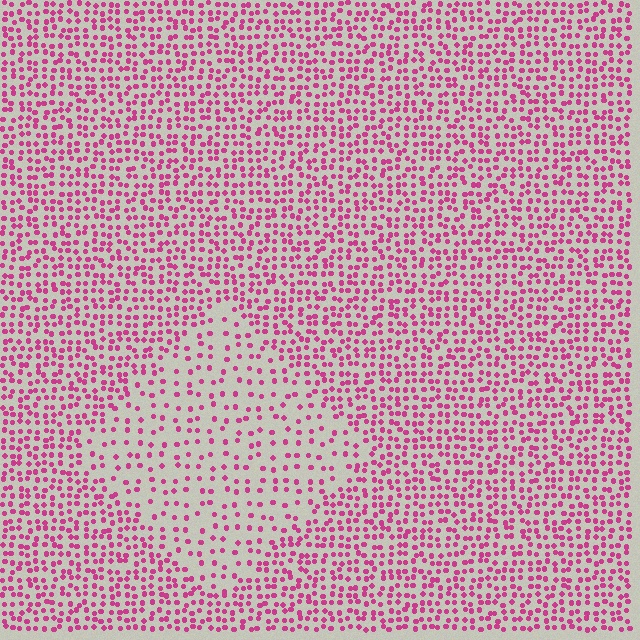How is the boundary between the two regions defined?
The boundary is defined by a change in element density (approximately 2.2x ratio). All elements are the same color, size, and shape.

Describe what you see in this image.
The image contains small magenta elements arranged at two different densities. A diamond-shaped region is visible where the elements are less densely packed than the surrounding area.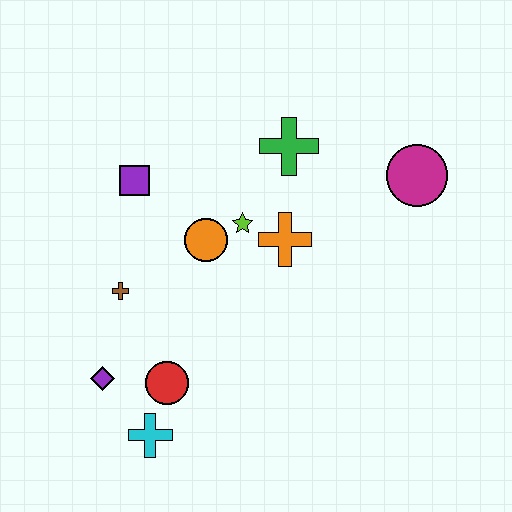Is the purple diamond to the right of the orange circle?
No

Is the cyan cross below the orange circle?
Yes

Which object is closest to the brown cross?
The purple diamond is closest to the brown cross.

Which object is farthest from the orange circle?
The magenta circle is farthest from the orange circle.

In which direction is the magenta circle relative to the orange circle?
The magenta circle is to the right of the orange circle.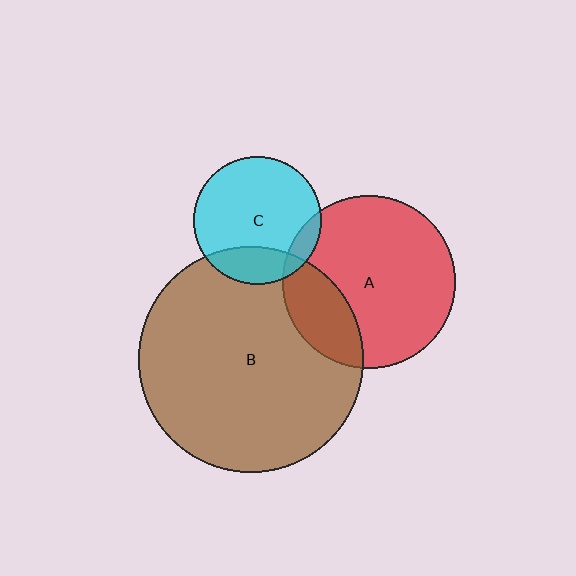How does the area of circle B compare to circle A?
Approximately 1.7 times.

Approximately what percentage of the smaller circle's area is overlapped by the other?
Approximately 10%.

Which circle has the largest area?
Circle B (brown).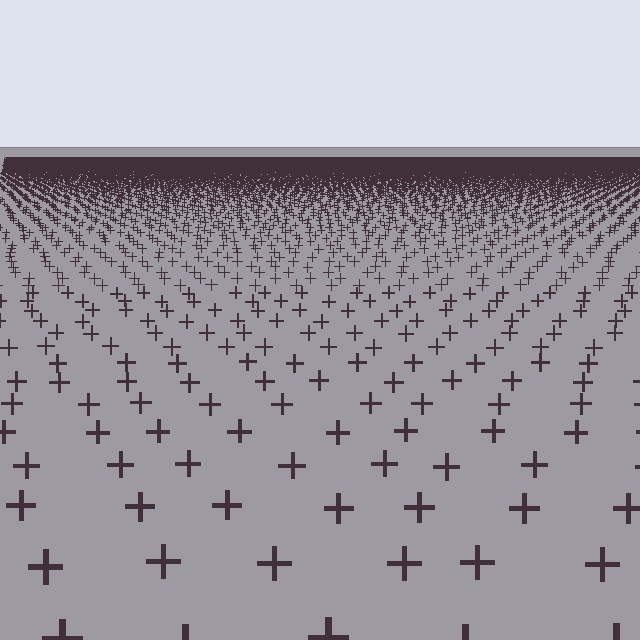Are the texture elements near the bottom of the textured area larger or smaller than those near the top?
Larger. Near the bottom, elements are closer to the viewer and appear at a bigger on-screen size.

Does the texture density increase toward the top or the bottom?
Density increases toward the top.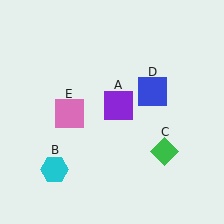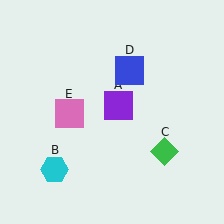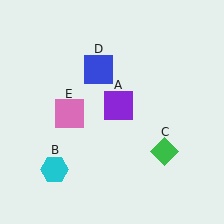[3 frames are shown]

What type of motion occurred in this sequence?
The blue square (object D) rotated counterclockwise around the center of the scene.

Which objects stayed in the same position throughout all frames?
Purple square (object A) and cyan hexagon (object B) and green diamond (object C) and pink square (object E) remained stationary.